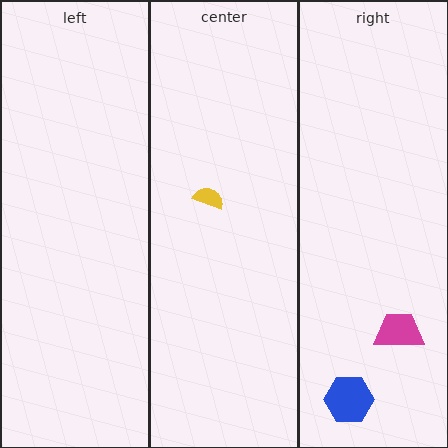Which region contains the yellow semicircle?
The center region.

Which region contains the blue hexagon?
The right region.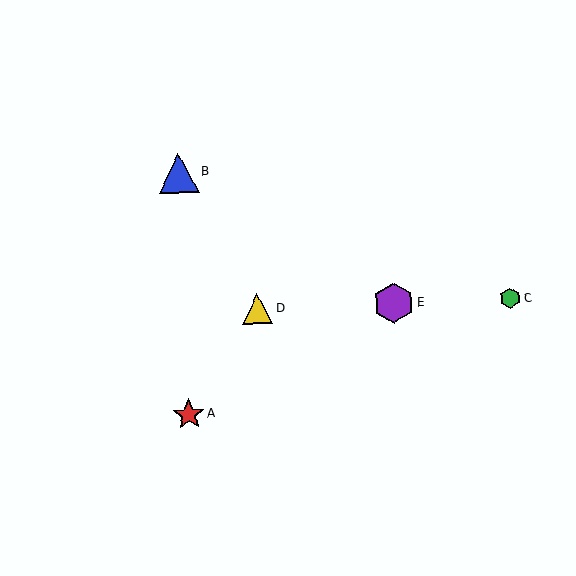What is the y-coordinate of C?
Object C is at y≈298.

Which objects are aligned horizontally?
Objects C, D, E are aligned horizontally.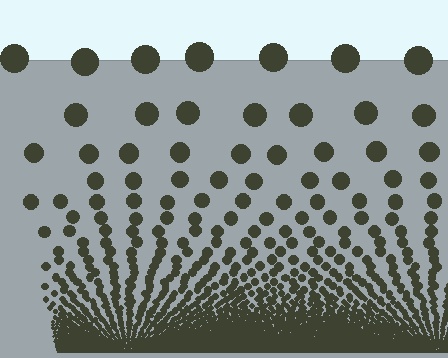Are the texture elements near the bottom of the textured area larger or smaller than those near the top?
Smaller. The gradient is inverted — elements near the bottom are smaller and denser.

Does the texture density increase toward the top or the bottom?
Density increases toward the bottom.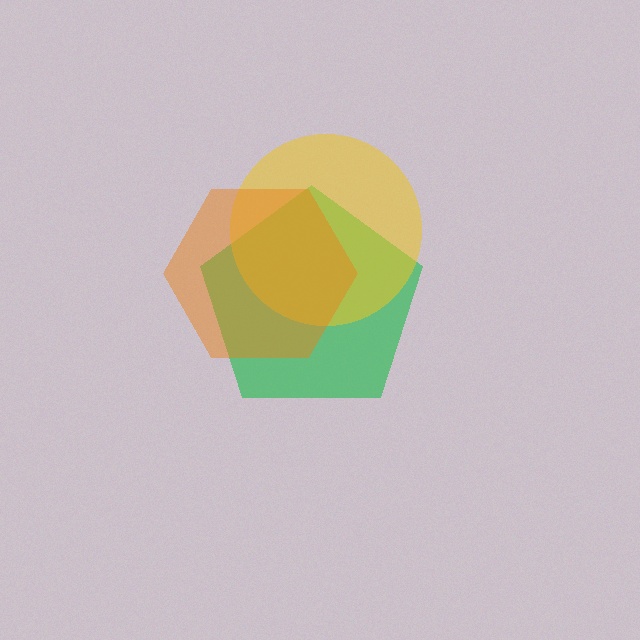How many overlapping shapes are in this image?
There are 3 overlapping shapes in the image.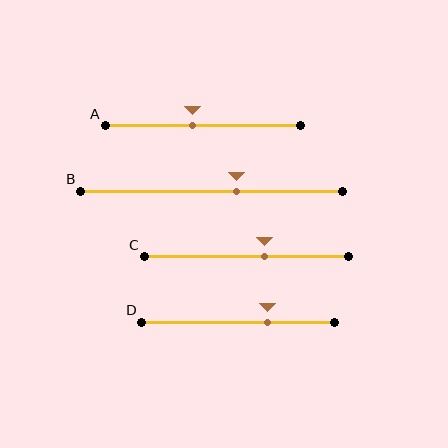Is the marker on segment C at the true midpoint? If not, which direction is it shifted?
No, the marker on segment C is shifted to the right by about 9% of the segment length.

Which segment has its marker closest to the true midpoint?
Segment A has its marker closest to the true midpoint.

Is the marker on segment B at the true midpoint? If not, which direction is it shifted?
No, the marker on segment B is shifted to the right by about 10% of the segment length.